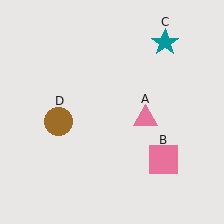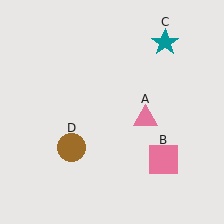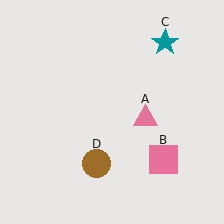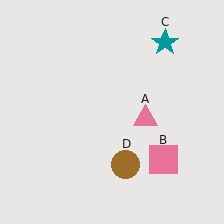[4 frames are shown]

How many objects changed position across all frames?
1 object changed position: brown circle (object D).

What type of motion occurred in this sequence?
The brown circle (object D) rotated counterclockwise around the center of the scene.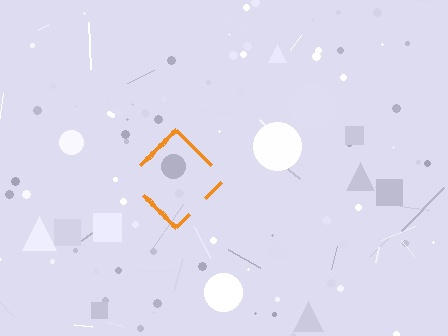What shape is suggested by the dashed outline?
The dashed outline suggests a diamond.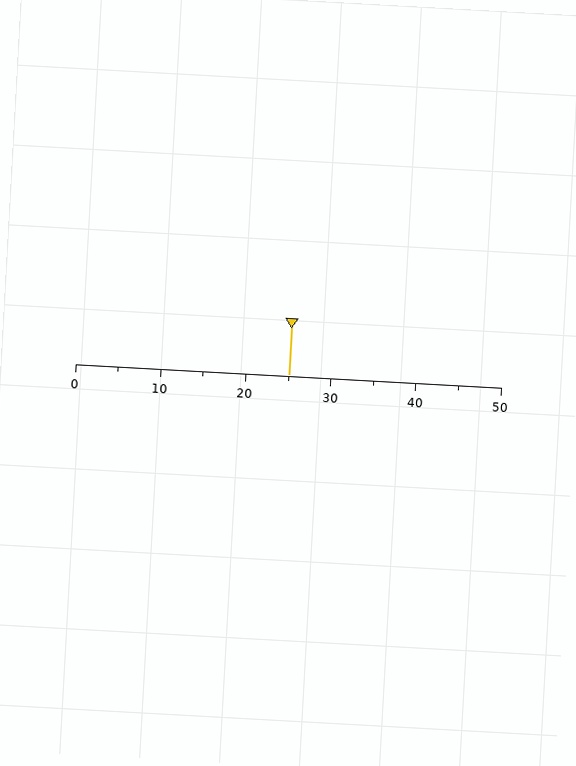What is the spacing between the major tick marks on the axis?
The major ticks are spaced 10 apart.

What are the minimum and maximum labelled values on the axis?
The axis runs from 0 to 50.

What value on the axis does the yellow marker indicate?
The marker indicates approximately 25.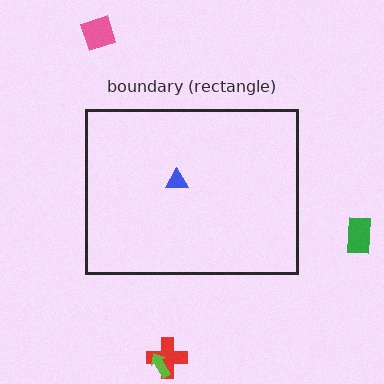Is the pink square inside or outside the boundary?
Outside.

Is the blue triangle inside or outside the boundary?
Inside.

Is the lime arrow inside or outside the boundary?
Outside.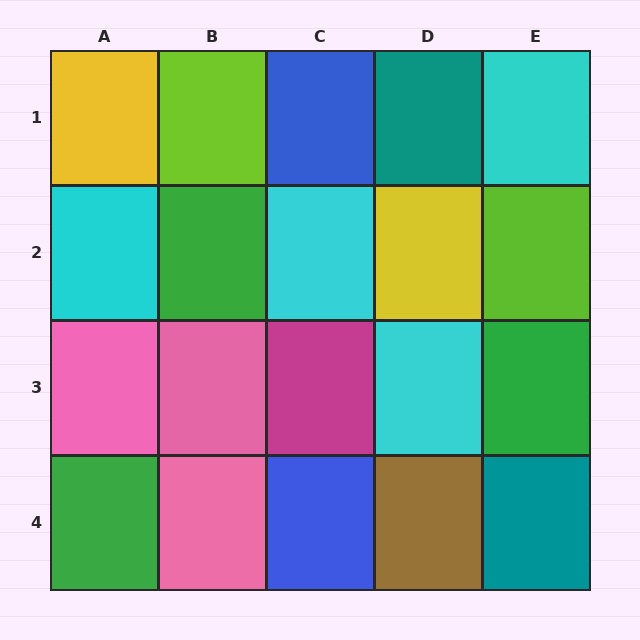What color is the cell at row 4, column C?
Blue.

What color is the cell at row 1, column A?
Yellow.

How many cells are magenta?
1 cell is magenta.